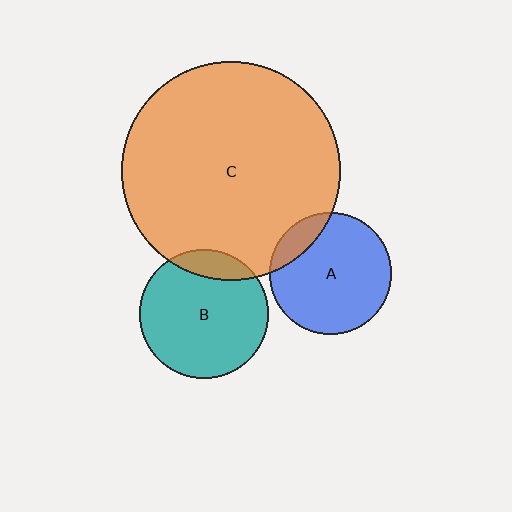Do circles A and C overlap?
Yes.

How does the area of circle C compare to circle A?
Approximately 3.2 times.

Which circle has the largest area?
Circle C (orange).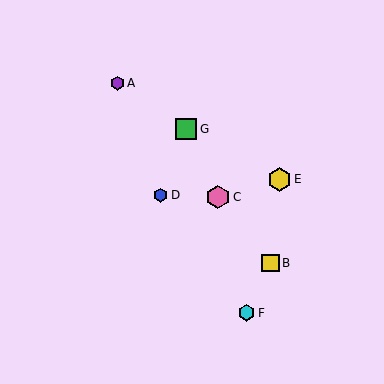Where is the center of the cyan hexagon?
The center of the cyan hexagon is at (247, 313).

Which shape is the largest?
The pink hexagon (labeled C) is the largest.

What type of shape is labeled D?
Shape D is a blue hexagon.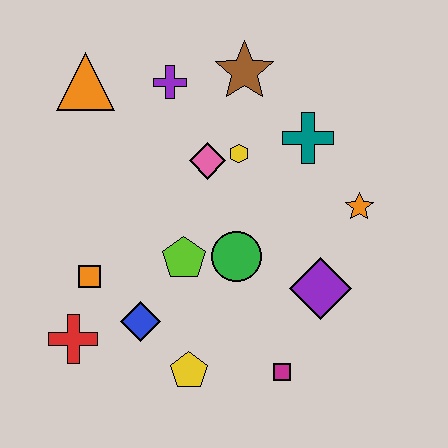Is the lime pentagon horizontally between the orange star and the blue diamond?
Yes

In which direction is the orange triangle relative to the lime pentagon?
The orange triangle is above the lime pentagon.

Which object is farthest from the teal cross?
The red cross is farthest from the teal cross.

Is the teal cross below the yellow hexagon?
No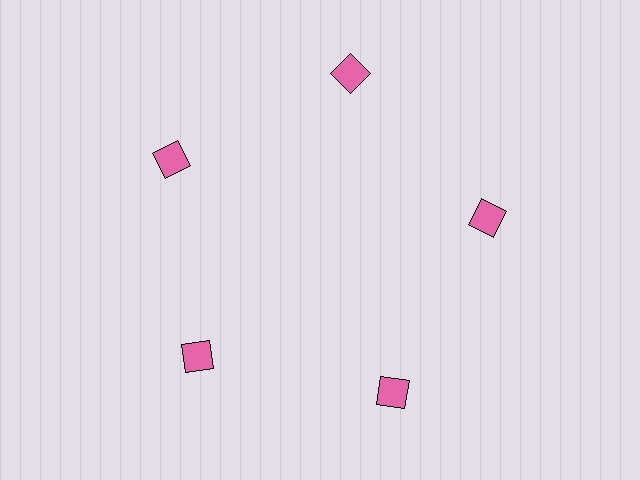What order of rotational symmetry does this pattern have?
This pattern has 5-fold rotational symmetry.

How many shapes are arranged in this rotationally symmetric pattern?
There are 5 shapes, arranged in 5 groups of 1.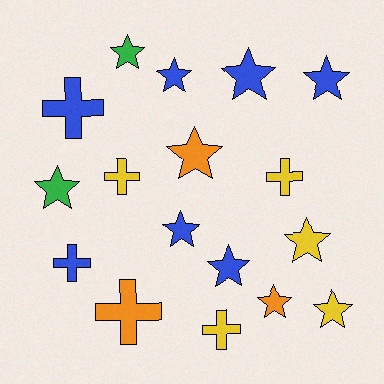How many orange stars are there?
There are 2 orange stars.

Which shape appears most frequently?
Star, with 11 objects.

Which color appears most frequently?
Blue, with 7 objects.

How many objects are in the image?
There are 17 objects.